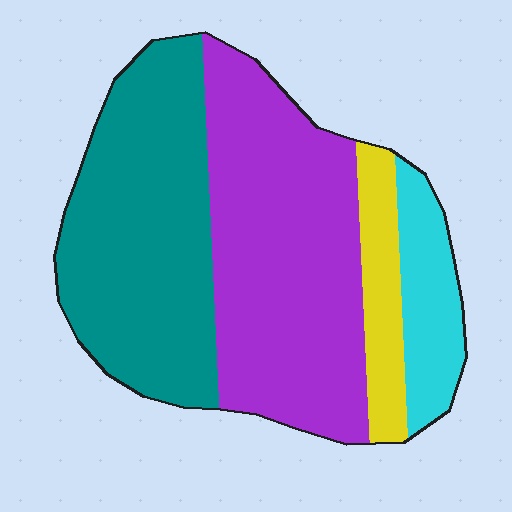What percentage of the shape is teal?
Teal takes up about three eighths (3/8) of the shape.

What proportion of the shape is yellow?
Yellow takes up about one tenth (1/10) of the shape.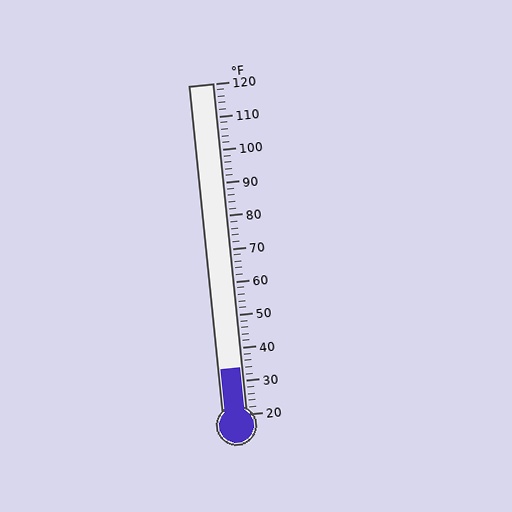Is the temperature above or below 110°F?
The temperature is below 110°F.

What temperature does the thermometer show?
The thermometer shows approximately 34°F.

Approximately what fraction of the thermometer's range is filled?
The thermometer is filled to approximately 15% of its range.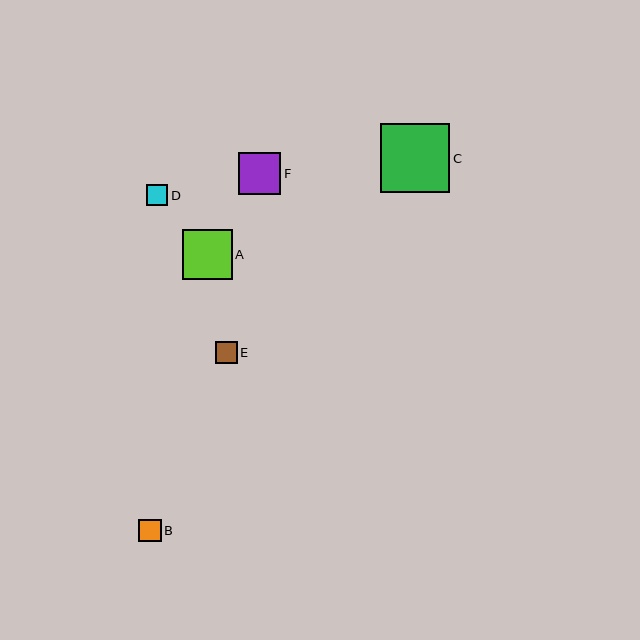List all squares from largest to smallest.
From largest to smallest: C, A, F, B, E, D.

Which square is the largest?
Square C is the largest with a size of approximately 69 pixels.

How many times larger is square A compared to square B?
Square A is approximately 2.2 times the size of square B.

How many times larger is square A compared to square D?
Square A is approximately 2.4 times the size of square D.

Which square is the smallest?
Square D is the smallest with a size of approximately 21 pixels.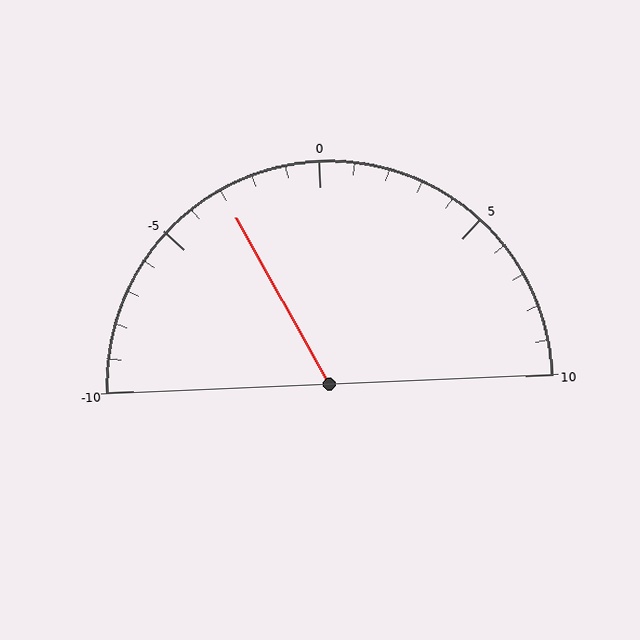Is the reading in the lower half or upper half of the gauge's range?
The reading is in the lower half of the range (-10 to 10).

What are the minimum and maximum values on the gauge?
The gauge ranges from -10 to 10.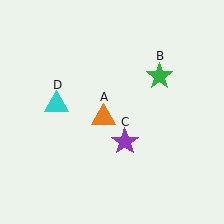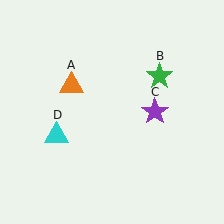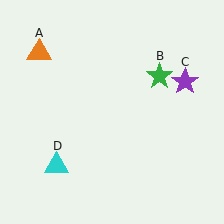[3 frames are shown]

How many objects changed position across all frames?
3 objects changed position: orange triangle (object A), purple star (object C), cyan triangle (object D).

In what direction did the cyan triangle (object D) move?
The cyan triangle (object D) moved down.